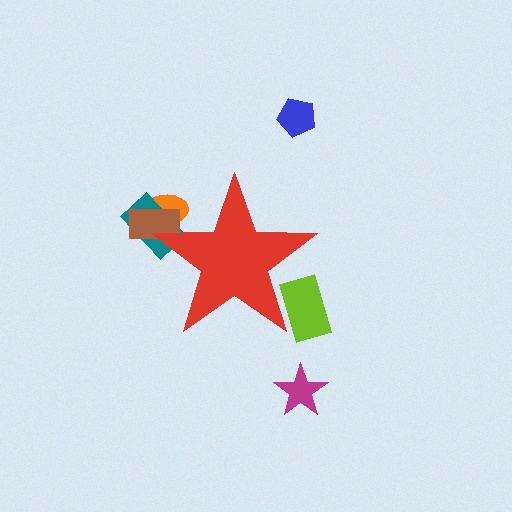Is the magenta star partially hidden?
No, the magenta star is fully visible.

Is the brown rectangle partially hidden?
Yes, the brown rectangle is partially hidden behind the red star.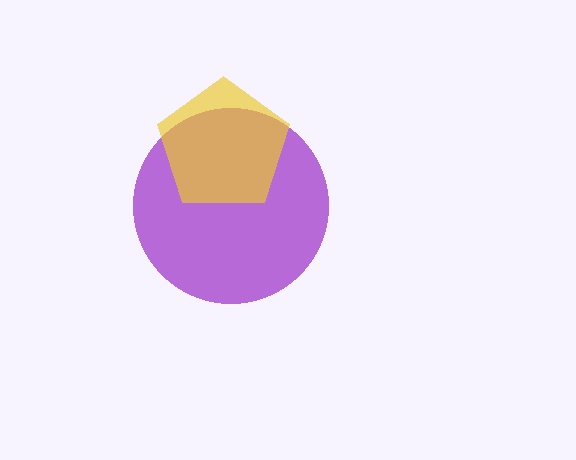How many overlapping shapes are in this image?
There are 2 overlapping shapes in the image.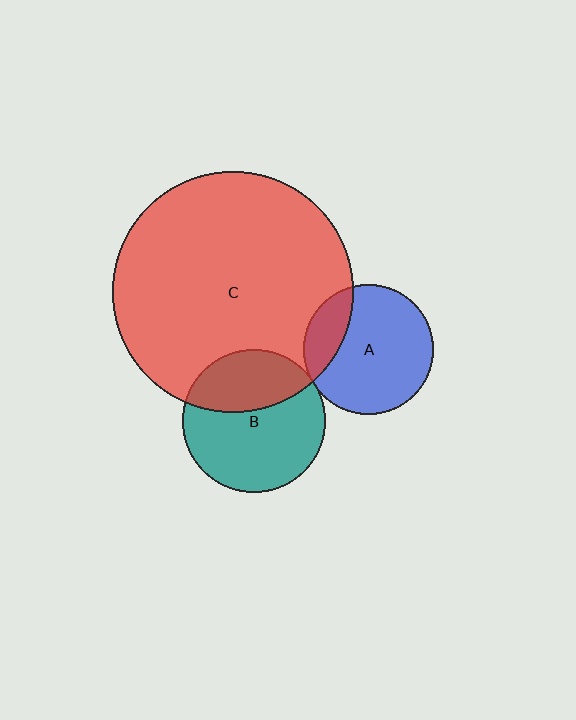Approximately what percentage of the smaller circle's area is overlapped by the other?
Approximately 5%.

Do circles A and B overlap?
Yes.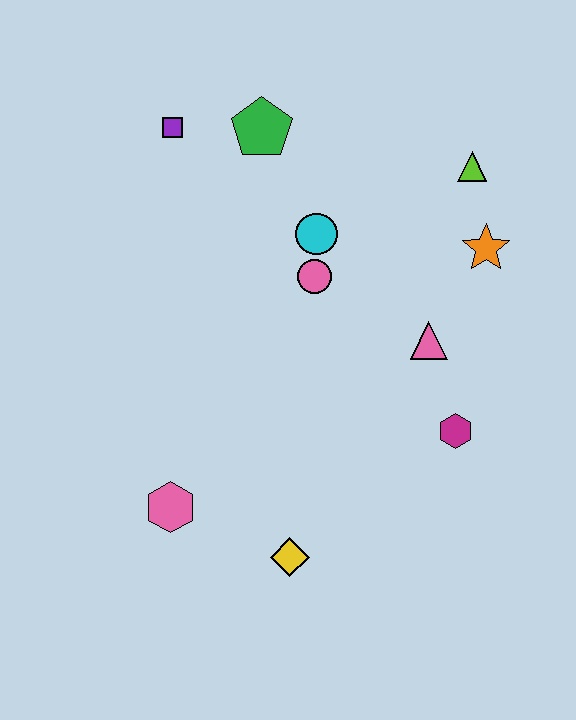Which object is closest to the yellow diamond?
The pink hexagon is closest to the yellow diamond.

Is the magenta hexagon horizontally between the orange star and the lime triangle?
No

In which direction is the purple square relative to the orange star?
The purple square is to the left of the orange star.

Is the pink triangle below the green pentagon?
Yes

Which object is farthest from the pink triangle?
The purple square is farthest from the pink triangle.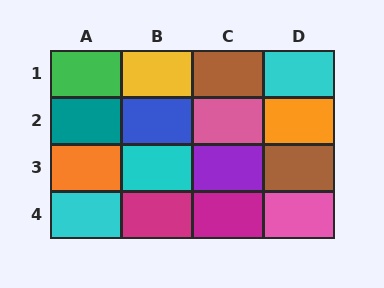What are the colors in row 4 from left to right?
Cyan, magenta, magenta, pink.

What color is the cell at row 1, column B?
Yellow.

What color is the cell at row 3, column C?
Purple.